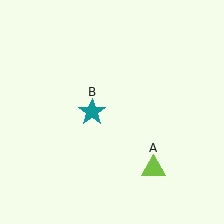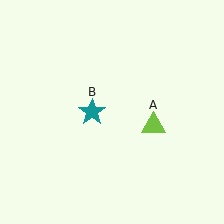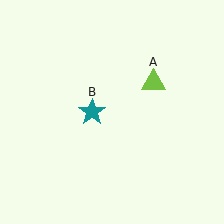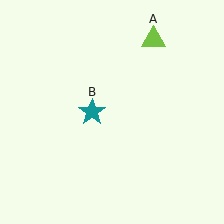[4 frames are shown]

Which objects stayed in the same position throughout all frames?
Teal star (object B) remained stationary.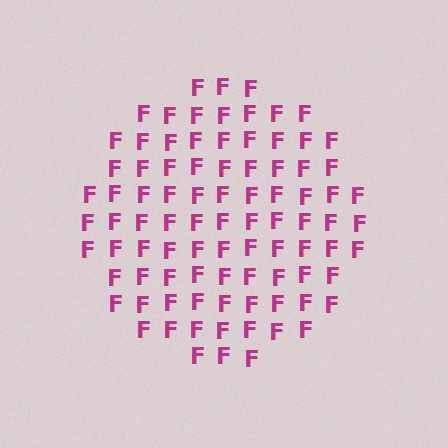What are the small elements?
The small elements are letter F's.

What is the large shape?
The large shape is a circle.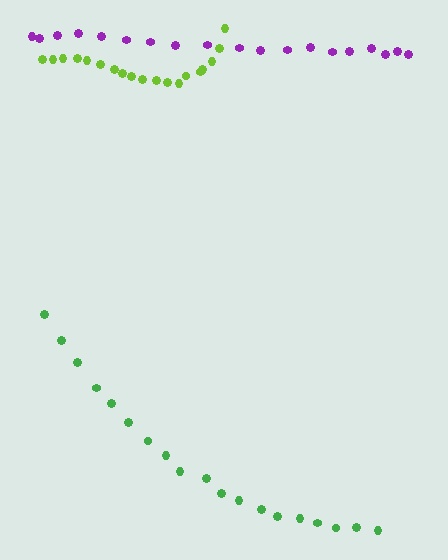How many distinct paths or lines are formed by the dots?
There are 3 distinct paths.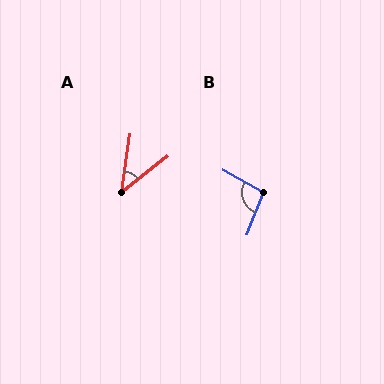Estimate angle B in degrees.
Approximately 97 degrees.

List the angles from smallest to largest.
A (44°), B (97°).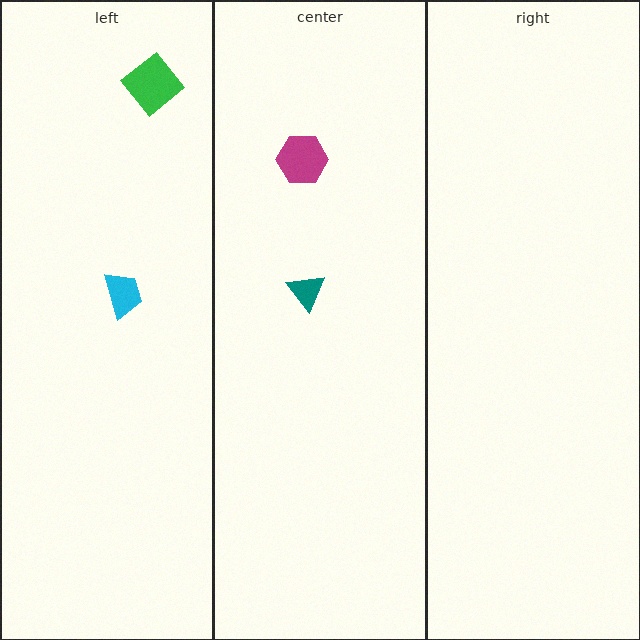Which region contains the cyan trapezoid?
The left region.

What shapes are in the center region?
The teal triangle, the magenta hexagon.